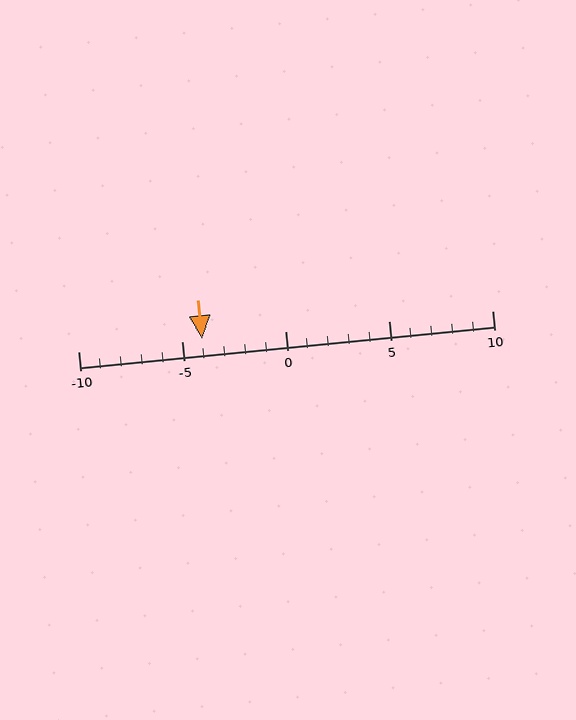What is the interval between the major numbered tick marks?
The major tick marks are spaced 5 units apart.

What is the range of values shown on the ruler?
The ruler shows values from -10 to 10.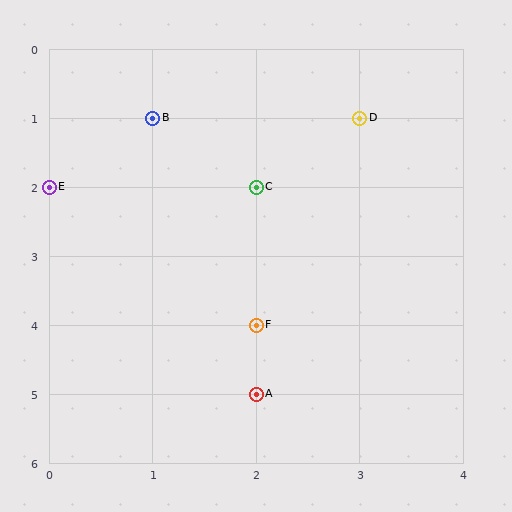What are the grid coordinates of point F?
Point F is at grid coordinates (2, 4).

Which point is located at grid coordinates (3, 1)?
Point D is at (3, 1).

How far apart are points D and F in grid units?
Points D and F are 1 column and 3 rows apart (about 3.2 grid units diagonally).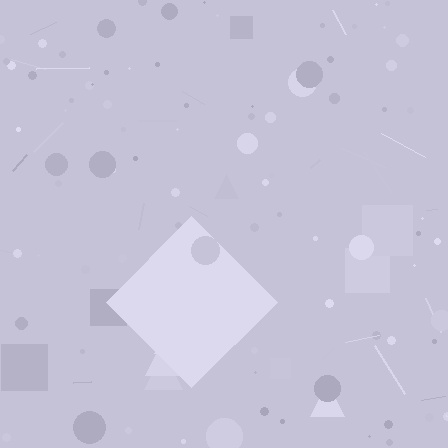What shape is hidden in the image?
A diamond is hidden in the image.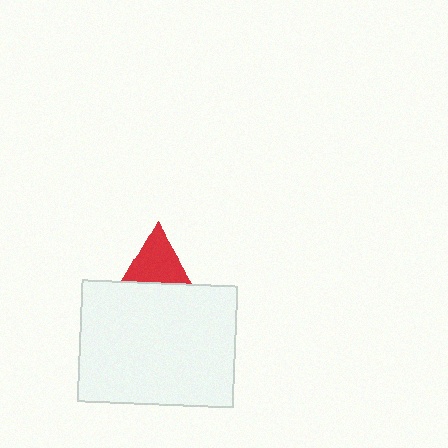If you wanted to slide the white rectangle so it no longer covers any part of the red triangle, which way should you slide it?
Slide it down — that is the most direct way to separate the two shapes.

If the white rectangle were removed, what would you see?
You would see the complete red triangle.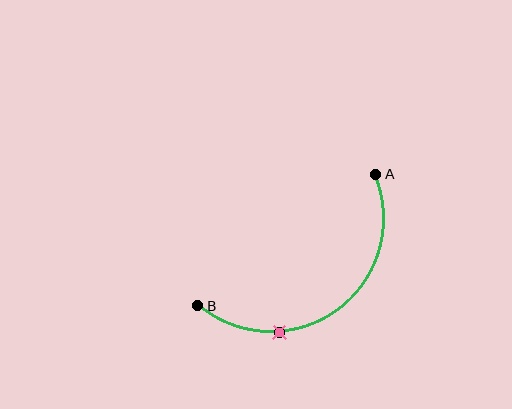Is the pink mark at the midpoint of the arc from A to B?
No. The pink mark lies on the arc but is closer to endpoint B. The arc midpoint would be at the point on the curve equidistant along the arc from both A and B.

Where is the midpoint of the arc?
The arc midpoint is the point on the curve farthest from the straight line joining A and B. It sits below and to the right of that line.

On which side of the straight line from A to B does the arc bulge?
The arc bulges below and to the right of the straight line connecting A and B.